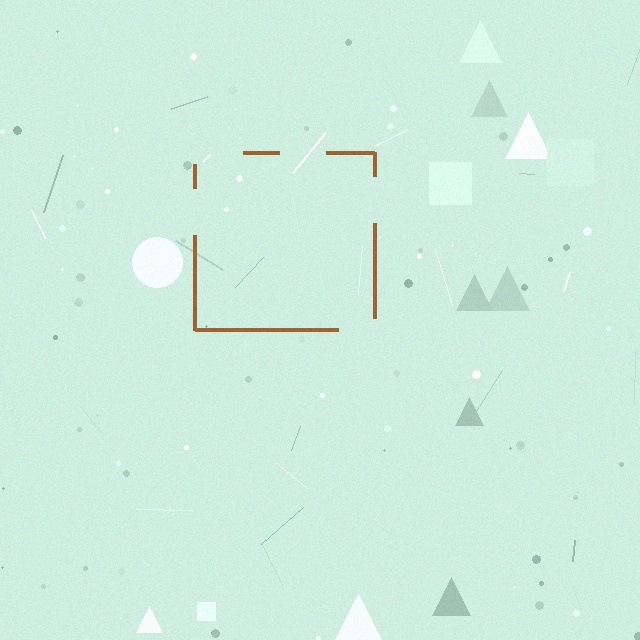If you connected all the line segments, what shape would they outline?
They would outline a square.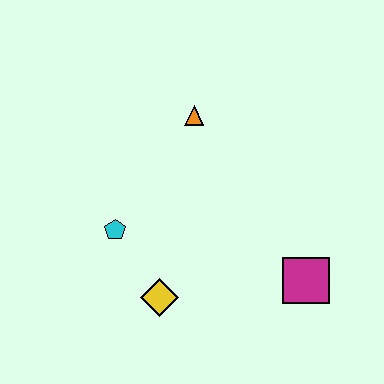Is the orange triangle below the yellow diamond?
No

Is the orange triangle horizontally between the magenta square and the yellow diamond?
Yes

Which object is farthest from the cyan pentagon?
The magenta square is farthest from the cyan pentagon.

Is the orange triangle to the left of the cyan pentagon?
No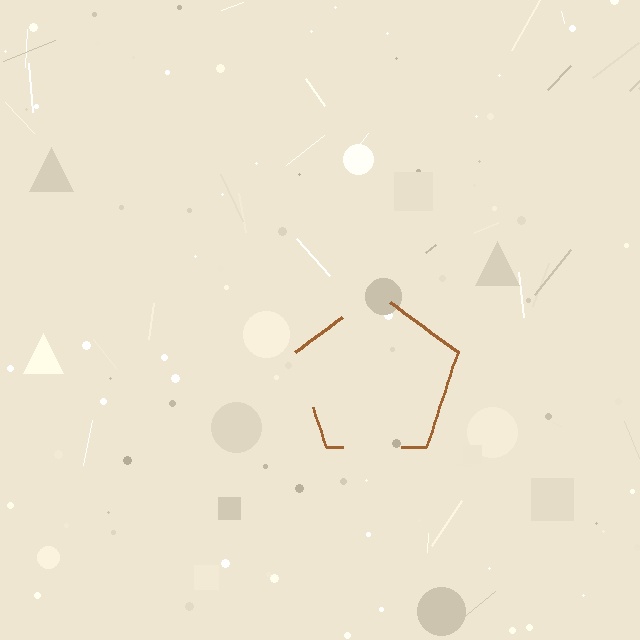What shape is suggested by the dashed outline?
The dashed outline suggests a pentagon.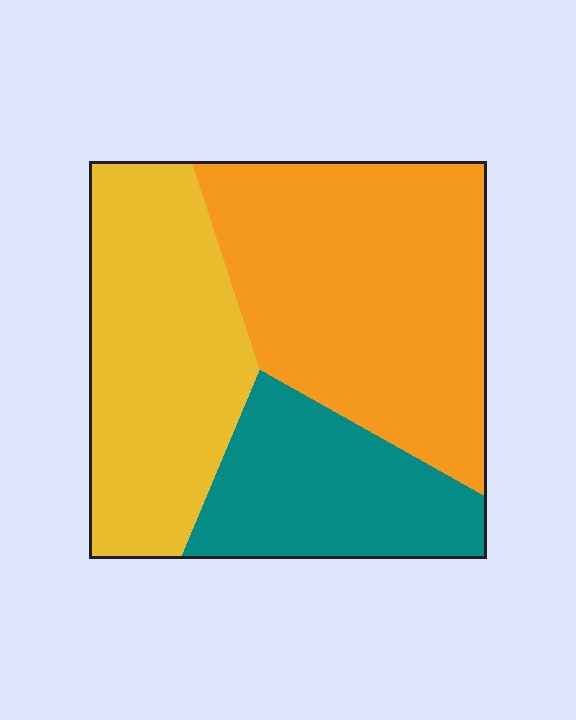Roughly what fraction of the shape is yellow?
Yellow covers 34% of the shape.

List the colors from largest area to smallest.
From largest to smallest: orange, yellow, teal.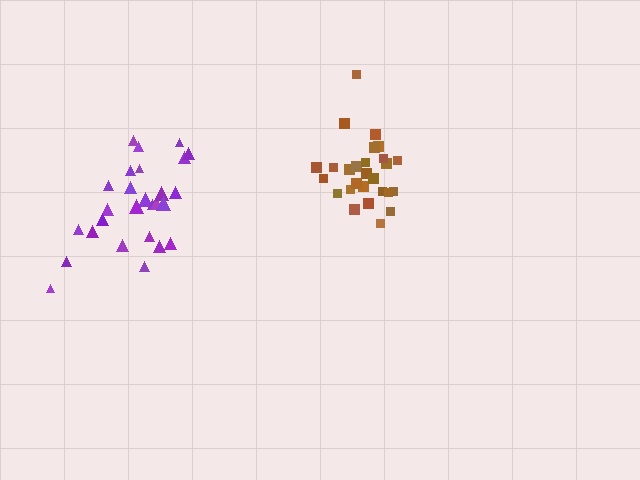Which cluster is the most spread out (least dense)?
Purple.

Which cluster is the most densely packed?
Brown.